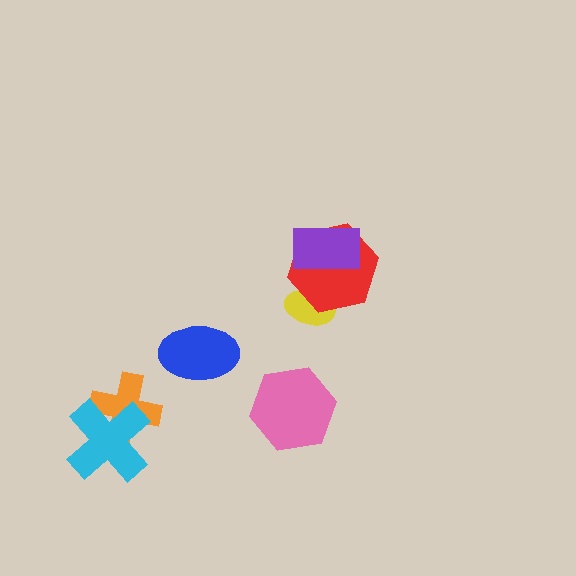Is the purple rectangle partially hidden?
No, no other shape covers it.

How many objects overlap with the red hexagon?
2 objects overlap with the red hexagon.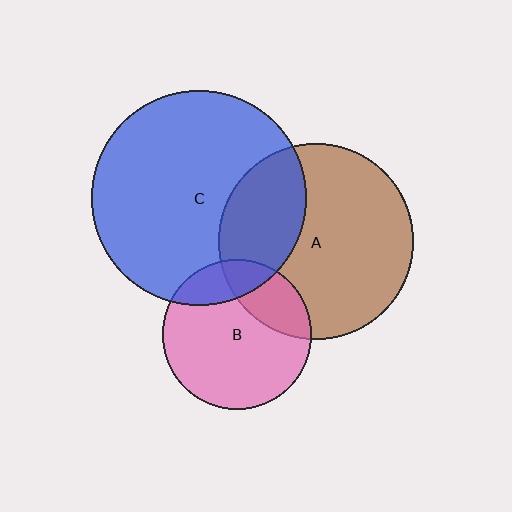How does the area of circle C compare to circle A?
Approximately 1.2 times.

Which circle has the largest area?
Circle C (blue).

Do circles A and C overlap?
Yes.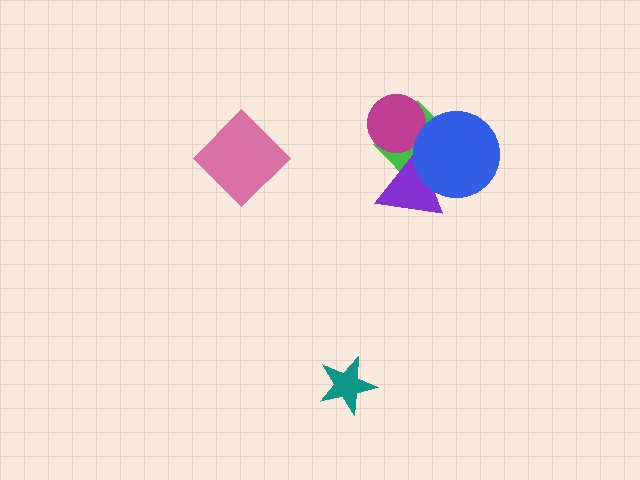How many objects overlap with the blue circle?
2 objects overlap with the blue circle.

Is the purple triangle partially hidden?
Yes, it is partially covered by another shape.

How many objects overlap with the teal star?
0 objects overlap with the teal star.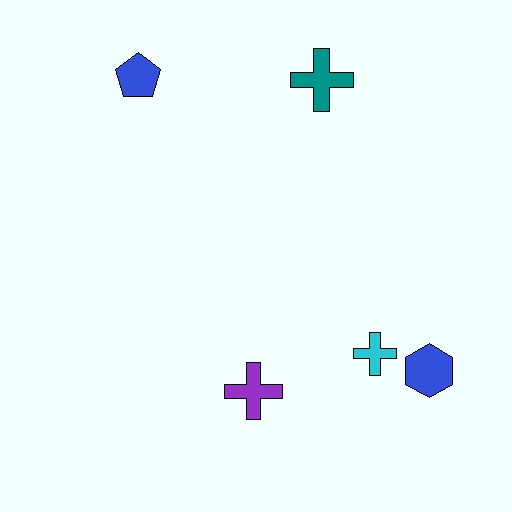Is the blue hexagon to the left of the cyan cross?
No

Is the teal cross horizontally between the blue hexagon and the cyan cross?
No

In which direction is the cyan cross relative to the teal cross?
The cyan cross is below the teal cross.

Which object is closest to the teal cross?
The blue pentagon is closest to the teal cross.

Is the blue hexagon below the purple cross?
No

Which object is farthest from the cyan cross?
The blue pentagon is farthest from the cyan cross.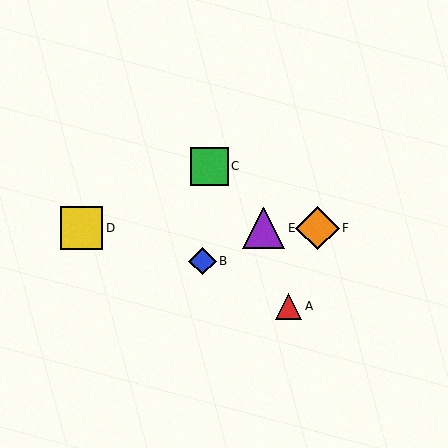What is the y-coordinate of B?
Object B is at y≈261.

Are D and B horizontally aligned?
No, D is at y≈228 and B is at y≈261.